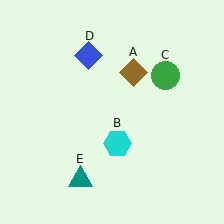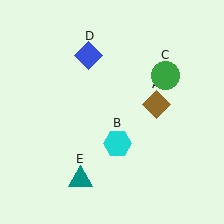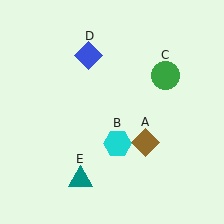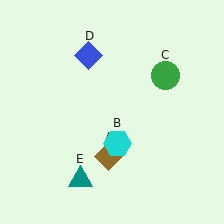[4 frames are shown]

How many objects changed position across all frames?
1 object changed position: brown diamond (object A).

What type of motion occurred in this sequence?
The brown diamond (object A) rotated clockwise around the center of the scene.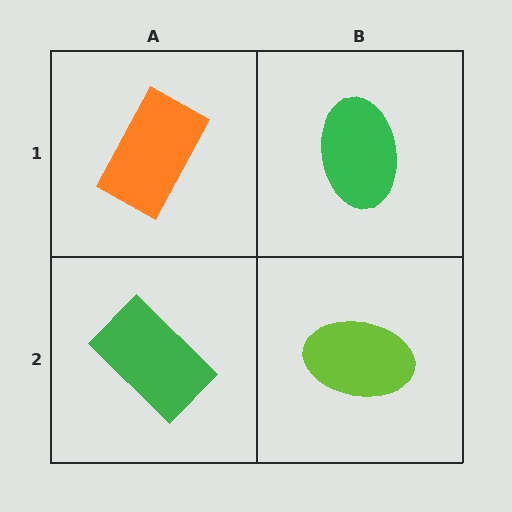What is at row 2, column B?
A lime ellipse.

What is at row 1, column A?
An orange rectangle.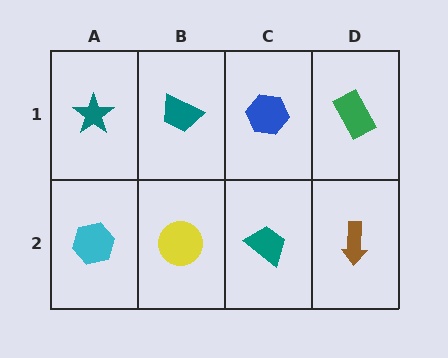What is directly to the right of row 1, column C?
A green rectangle.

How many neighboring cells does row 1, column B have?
3.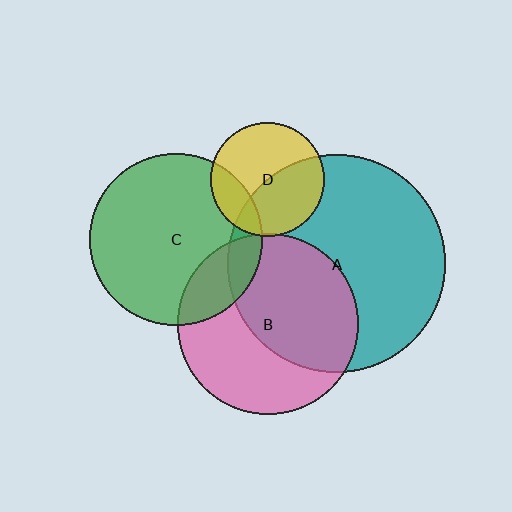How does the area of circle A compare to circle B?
Approximately 1.5 times.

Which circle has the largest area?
Circle A (teal).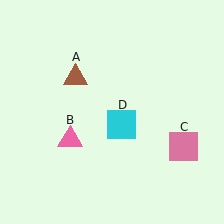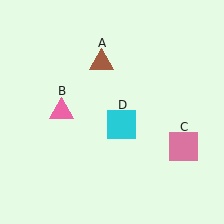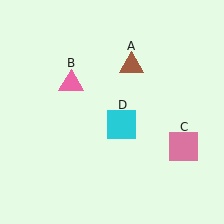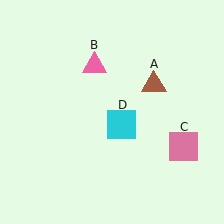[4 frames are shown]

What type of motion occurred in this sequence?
The brown triangle (object A), pink triangle (object B) rotated clockwise around the center of the scene.